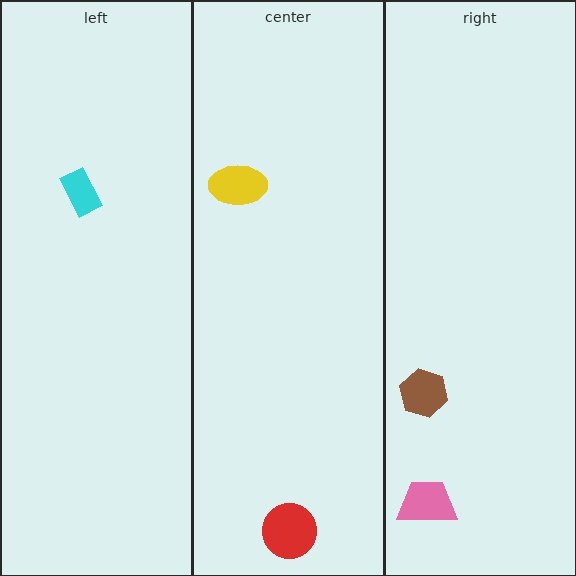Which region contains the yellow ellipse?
The center region.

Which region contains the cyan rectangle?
The left region.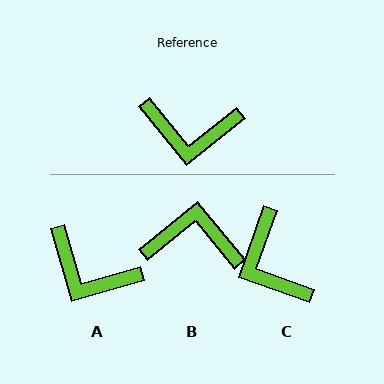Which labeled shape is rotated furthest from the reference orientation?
B, about 179 degrees away.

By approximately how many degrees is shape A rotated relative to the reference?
Approximately 23 degrees clockwise.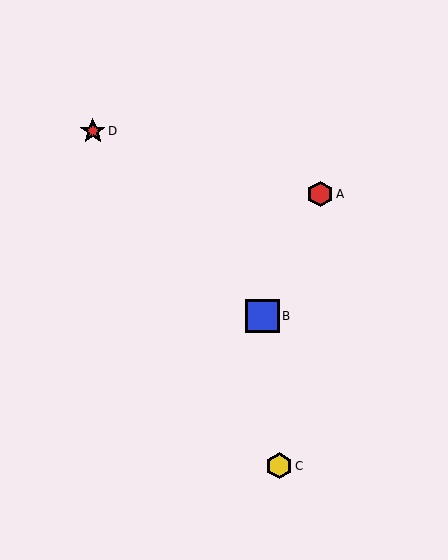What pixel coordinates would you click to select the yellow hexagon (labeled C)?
Click at (279, 466) to select the yellow hexagon C.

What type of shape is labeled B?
Shape B is a blue square.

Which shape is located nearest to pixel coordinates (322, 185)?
The red hexagon (labeled A) at (320, 194) is nearest to that location.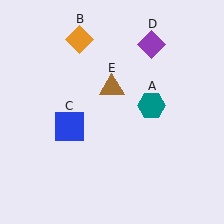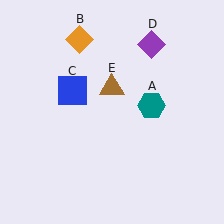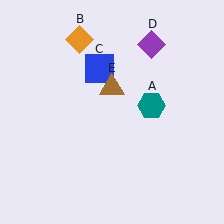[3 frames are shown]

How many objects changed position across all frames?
1 object changed position: blue square (object C).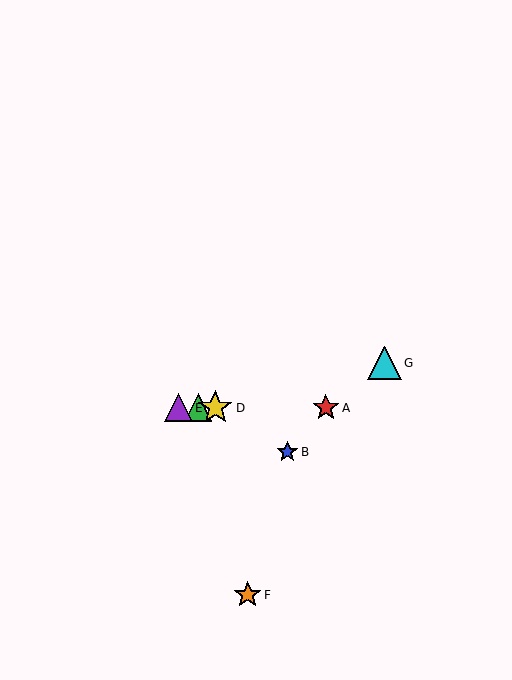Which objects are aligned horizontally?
Objects A, C, D, E are aligned horizontally.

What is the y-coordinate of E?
Object E is at y≈408.